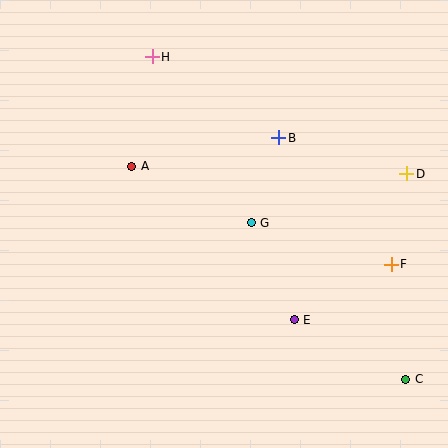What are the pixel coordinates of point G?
Point G is at (251, 223).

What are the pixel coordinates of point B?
Point B is at (279, 138).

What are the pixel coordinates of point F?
Point F is at (391, 264).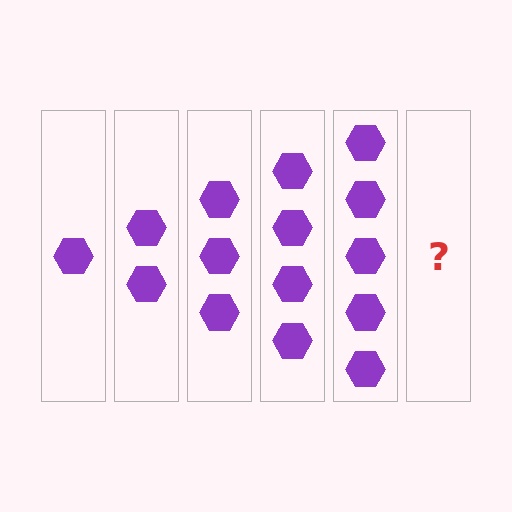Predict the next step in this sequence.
The next step is 6 hexagons.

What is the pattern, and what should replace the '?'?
The pattern is that each step adds one more hexagon. The '?' should be 6 hexagons.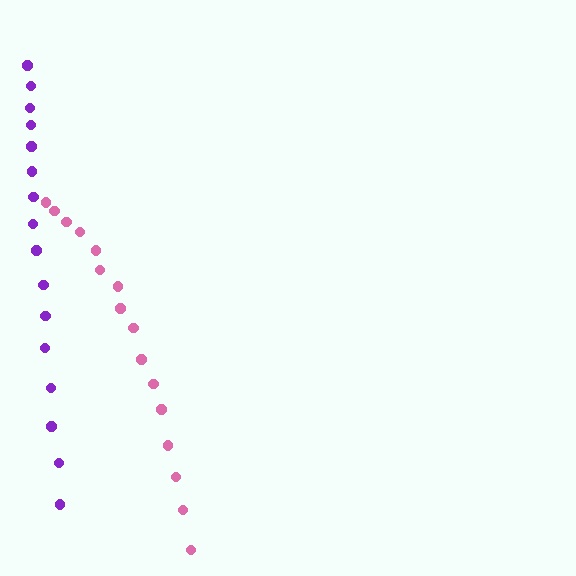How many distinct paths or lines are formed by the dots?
There are 2 distinct paths.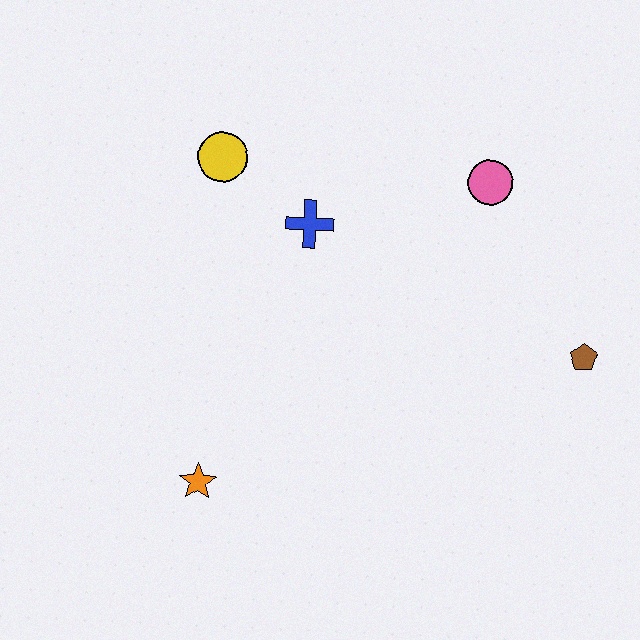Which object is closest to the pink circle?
The blue cross is closest to the pink circle.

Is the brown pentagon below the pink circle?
Yes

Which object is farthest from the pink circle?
The orange star is farthest from the pink circle.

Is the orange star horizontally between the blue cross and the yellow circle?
No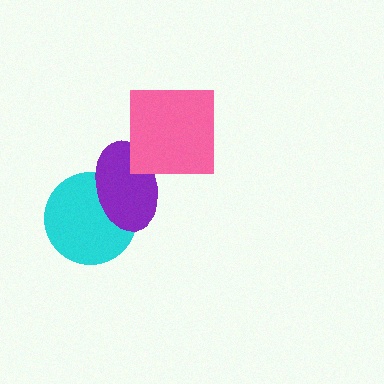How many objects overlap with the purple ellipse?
2 objects overlap with the purple ellipse.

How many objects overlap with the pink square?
1 object overlaps with the pink square.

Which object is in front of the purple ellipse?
The pink square is in front of the purple ellipse.